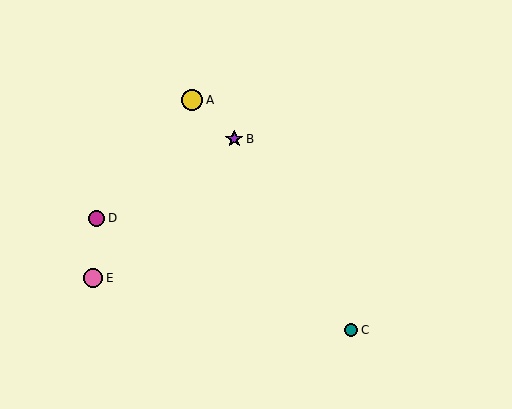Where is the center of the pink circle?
The center of the pink circle is at (93, 278).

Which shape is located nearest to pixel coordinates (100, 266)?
The pink circle (labeled E) at (93, 278) is nearest to that location.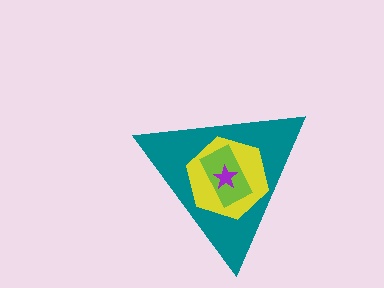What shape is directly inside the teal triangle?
The yellow hexagon.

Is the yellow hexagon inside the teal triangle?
Yes.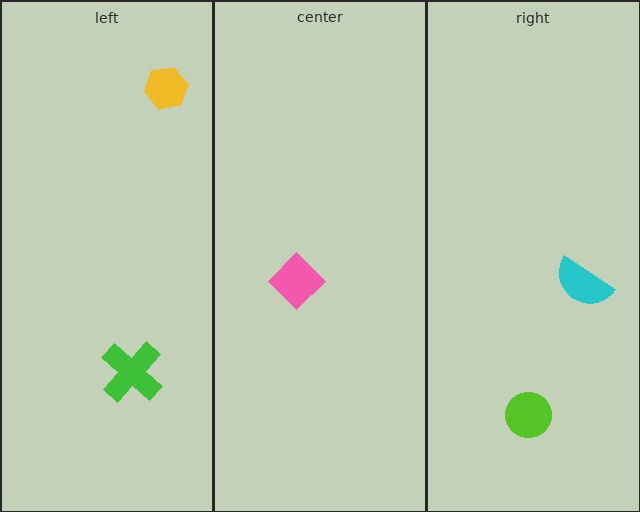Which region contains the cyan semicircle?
The right region.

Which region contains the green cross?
The left region.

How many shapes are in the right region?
2.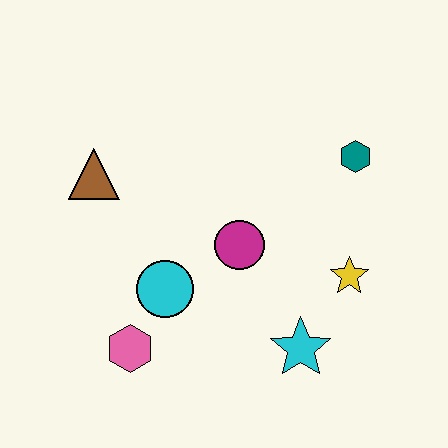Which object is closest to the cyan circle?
The pink hexagon is closest to the cyan circle.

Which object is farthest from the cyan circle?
The teal hexagon is farthest from the cyan circle.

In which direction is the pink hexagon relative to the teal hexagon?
The pink hexagon is to the left of the teal hexagon.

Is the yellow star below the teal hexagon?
Yes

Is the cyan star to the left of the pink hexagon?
No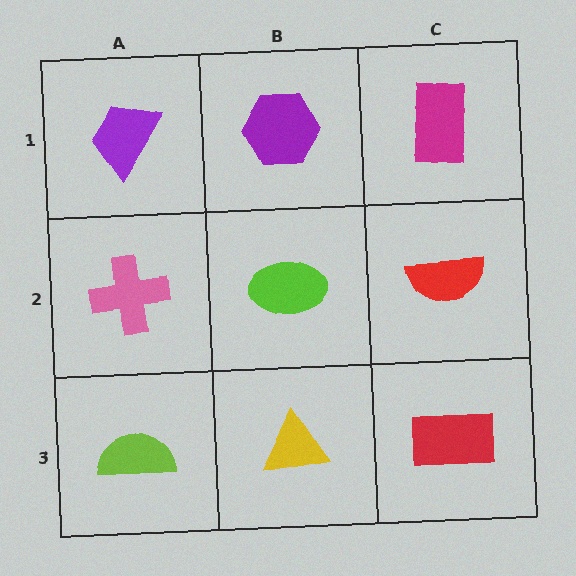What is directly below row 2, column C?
A red rectangle.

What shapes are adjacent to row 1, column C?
A red semicircle (row 2, column C), a purple hexagon (row 1, column B).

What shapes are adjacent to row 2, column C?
A magenta rectangle (row 1, column C), a red rectangle (row 3, column C), a lime ellipse (row 2, column B).